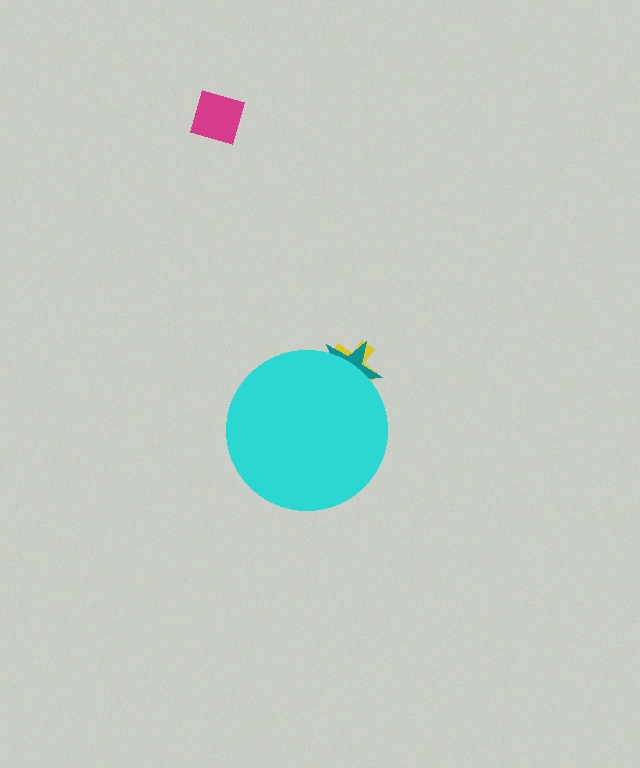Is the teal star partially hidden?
Yes, the teal star is partially hidden behind the cyan circle.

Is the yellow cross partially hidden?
Yes, the yellow cross is partially hidden behind the cyan circle.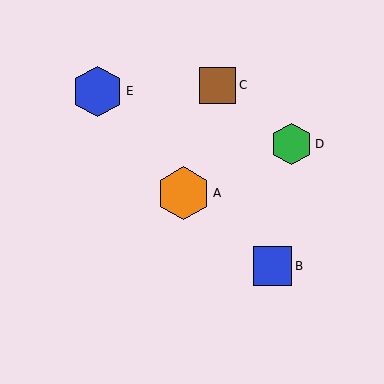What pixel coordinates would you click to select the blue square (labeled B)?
Click at (272, 266) to select the blue square B.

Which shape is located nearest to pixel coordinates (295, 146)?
The green hexagon (labeled D) at (292, 144) is nearest to that location.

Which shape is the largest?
The orange hexagon (labeled A) is the largest.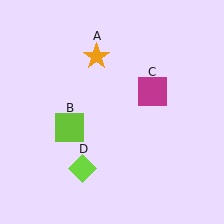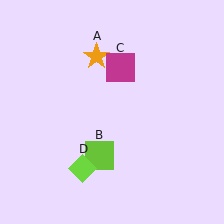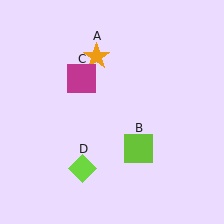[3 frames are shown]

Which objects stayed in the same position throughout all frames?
Orange star (object A) and lime diamond (object D) remained stationary.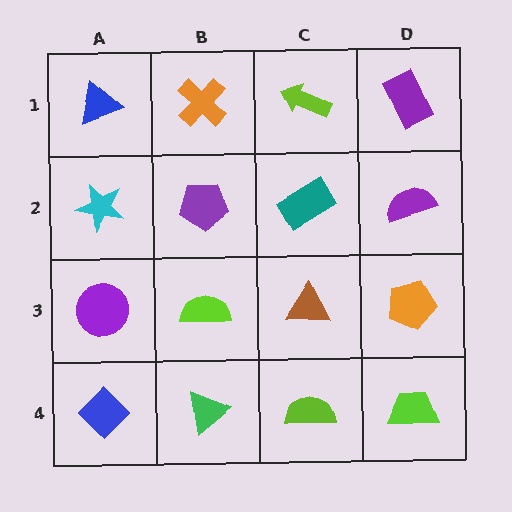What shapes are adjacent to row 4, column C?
A brown triangle (row 3, column C), a green triangle (row 4, column B), a lime trapezoid (row 4, column D).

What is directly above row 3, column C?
A teal rectangle.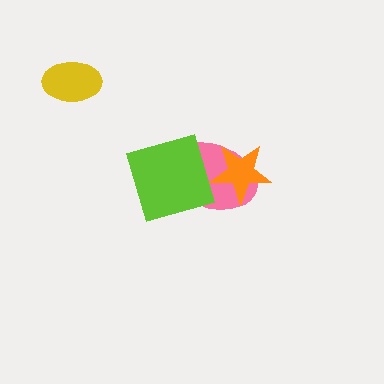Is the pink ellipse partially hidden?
Yes, it is partially covered by another shape.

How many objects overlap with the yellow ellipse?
0 objects overlap with the yellow ellipse.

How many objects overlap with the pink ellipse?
2 objects overlap with the pink ellipse.